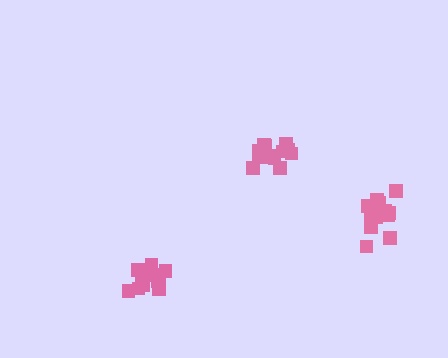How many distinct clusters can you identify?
There are 3 distinct clusters.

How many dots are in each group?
Group 1: 13 dots, Group 2: 13 dots, Group 3: 15 dots (41 total).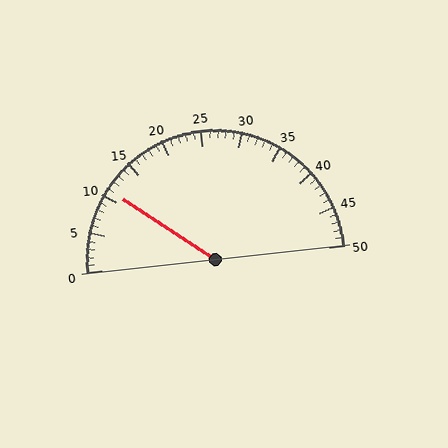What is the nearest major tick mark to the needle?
The nearest major tick mark is 10.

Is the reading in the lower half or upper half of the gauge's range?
The reading is in the lower half of the range (0 to 50).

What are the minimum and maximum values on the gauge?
The gauge ranges from 0 to 50.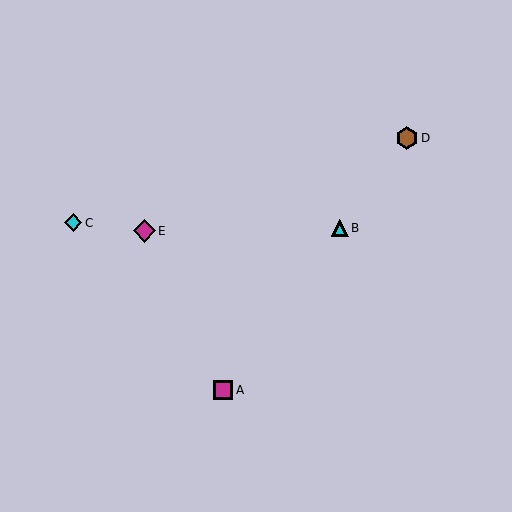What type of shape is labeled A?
Shape A is a magenta square.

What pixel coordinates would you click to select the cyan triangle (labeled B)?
Click at (340, 228) to select the cyan triangle B.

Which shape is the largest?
The magenta diamond (labeled E) is the largest.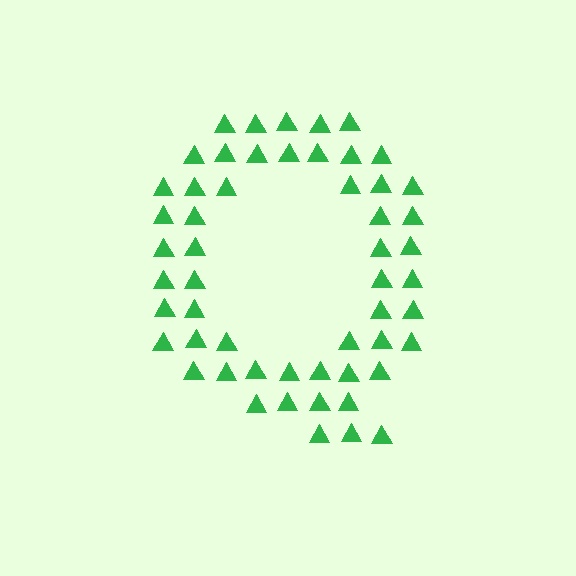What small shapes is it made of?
It is made of small triangles.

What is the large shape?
The large shape is the letter Q.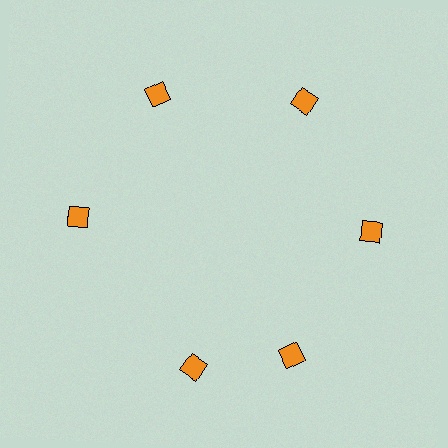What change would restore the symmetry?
The symmetry would be restored by rotating it back into even spacing with its neighbors so that all 6 diamonds sit at equal angles and equal distance from the center.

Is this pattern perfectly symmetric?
No. The 6 orange diamonds are arranged in a ring, but one element near the 7 o'clock position is rotated out of alignment along the ring, breaking the 6-fold rotational symmetry.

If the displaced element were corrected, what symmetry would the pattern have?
It would have 6-fold rotational symmetry — the pattern would map onto itself every 60 degrees.